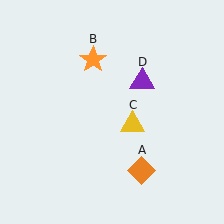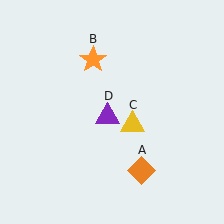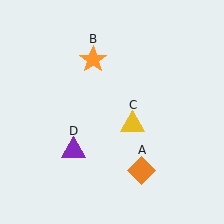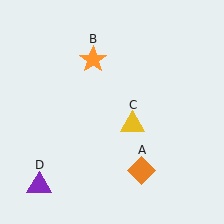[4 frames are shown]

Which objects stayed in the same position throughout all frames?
Orange diamond (object A) and orange star (object B) and yellow triangle (object C) remained stationary.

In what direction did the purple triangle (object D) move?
The purple triangle (object D) moved down and to the left.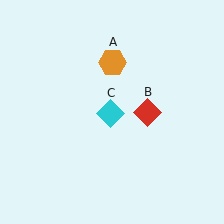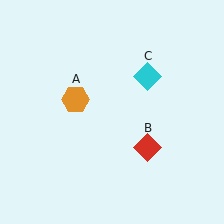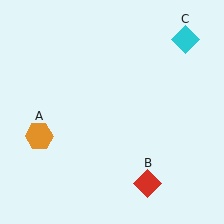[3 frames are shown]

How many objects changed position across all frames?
3 objects changed position: orange hexagon (object A), red diamond (object B), cyan diamond (object C).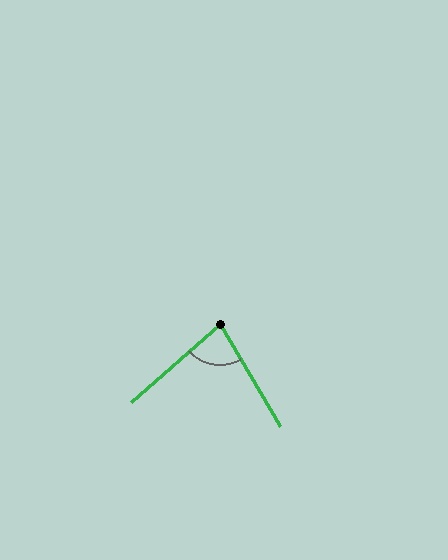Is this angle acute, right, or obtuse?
It is acute.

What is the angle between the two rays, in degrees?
Approximately 79 degrees.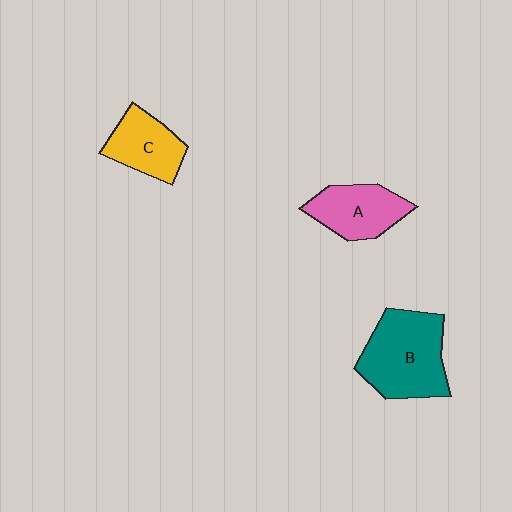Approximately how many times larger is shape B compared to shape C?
Approximately 1.7 times.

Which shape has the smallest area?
Shape C (yellow).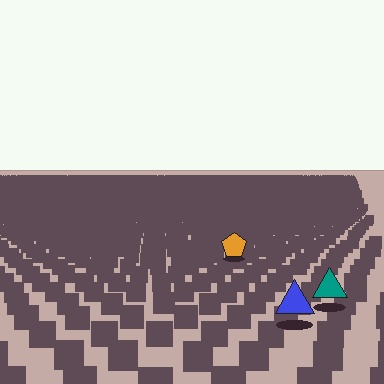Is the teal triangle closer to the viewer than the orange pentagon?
Yes. The teal triangle is closer — you can tell from the texture gradient: the ground texture is coarser near it.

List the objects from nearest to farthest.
From nearest to farthest: the blue triangle, the teal triangle, the orange pentagon.